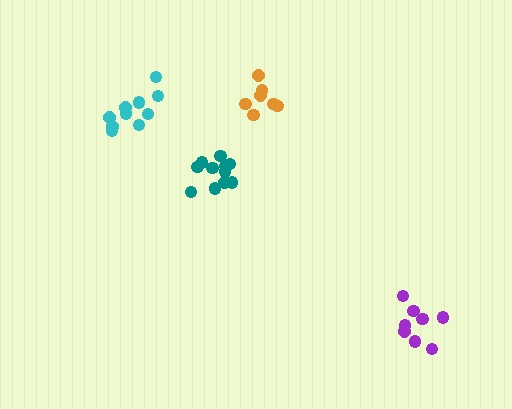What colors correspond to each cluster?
The clusters are colored: cyan, purple, teal, orange.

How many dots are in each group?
Group 1: 10 dots, Group 2: 8 dots, Group 3: 11 dots, Group 4: 7 dots (36 total).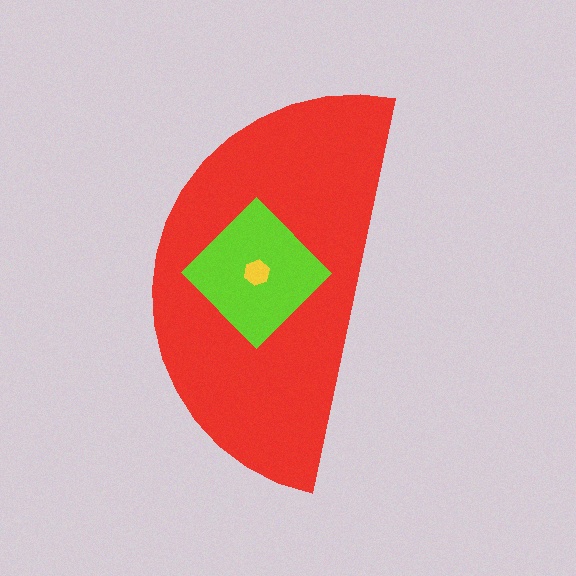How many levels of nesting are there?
3.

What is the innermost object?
The yellow hexagon.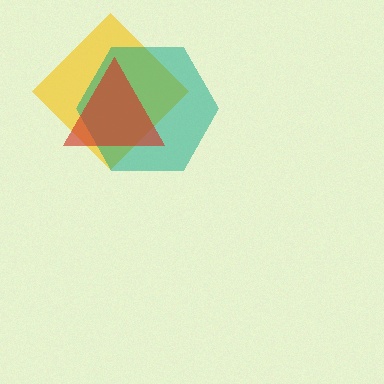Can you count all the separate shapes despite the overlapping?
Yes, there are 3 separate shapes.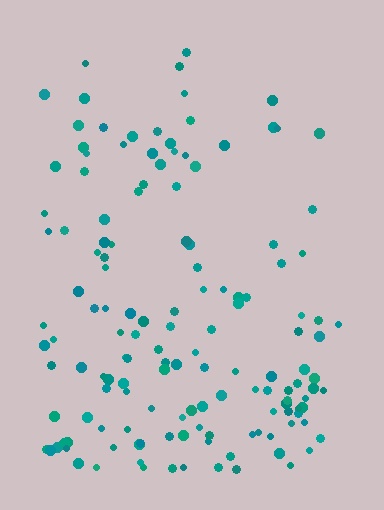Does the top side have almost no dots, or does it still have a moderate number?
Still a moderate number, just noticeably fewer than the bottom.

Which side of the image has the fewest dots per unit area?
The top.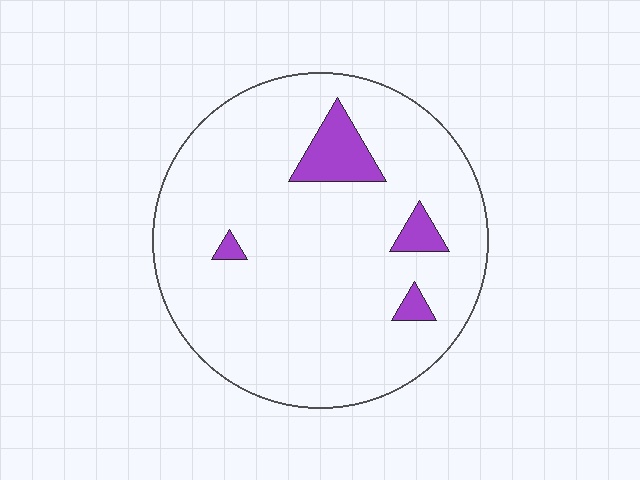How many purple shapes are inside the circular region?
4.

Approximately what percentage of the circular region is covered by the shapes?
Approximately 10%.